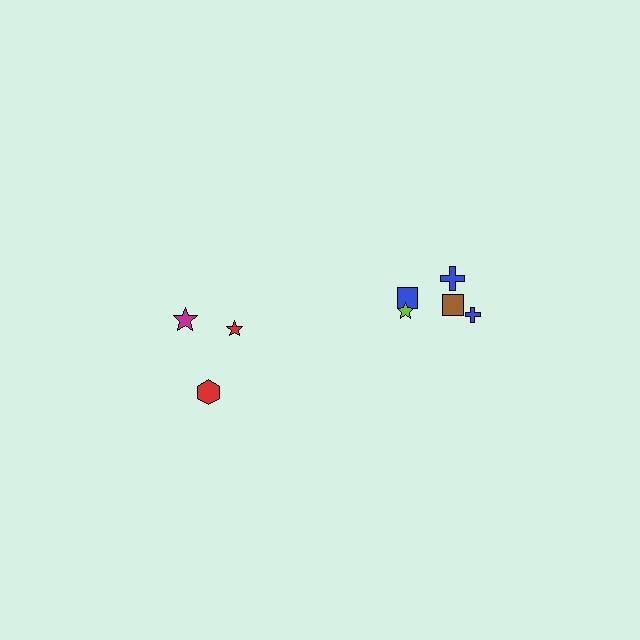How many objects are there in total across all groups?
There are 8 objects.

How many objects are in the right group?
There are 5 objects.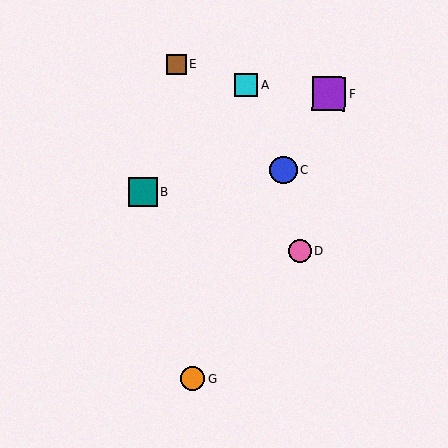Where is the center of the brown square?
The center of the brown square is at (176, 64).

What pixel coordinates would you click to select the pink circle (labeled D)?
Click at (300, 251) to select the pink circle D.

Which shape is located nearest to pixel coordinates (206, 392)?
The orange circle (labeled G) at (193, 379) is nearest to that location.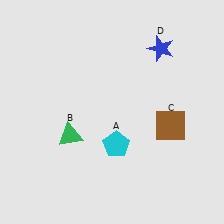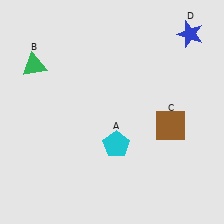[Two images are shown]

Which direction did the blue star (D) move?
The blue star (D) moved right.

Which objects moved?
The objects that moved are: the green triangle (B), the blue star (D).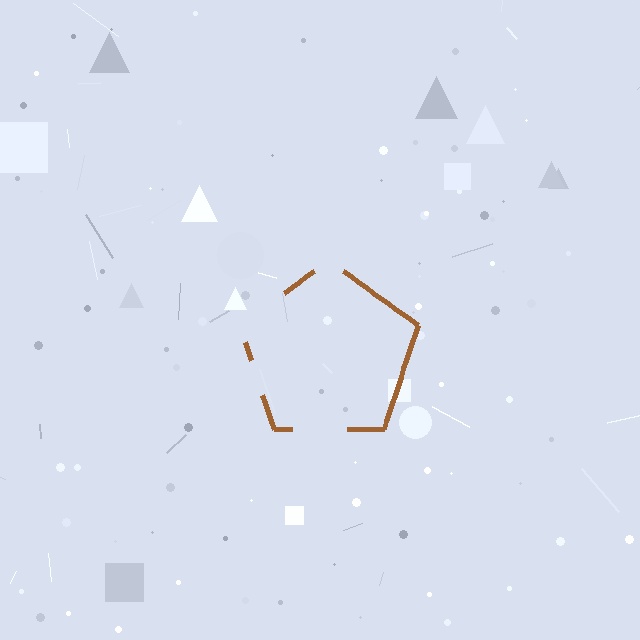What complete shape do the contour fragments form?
The contour fragments form a pentagon.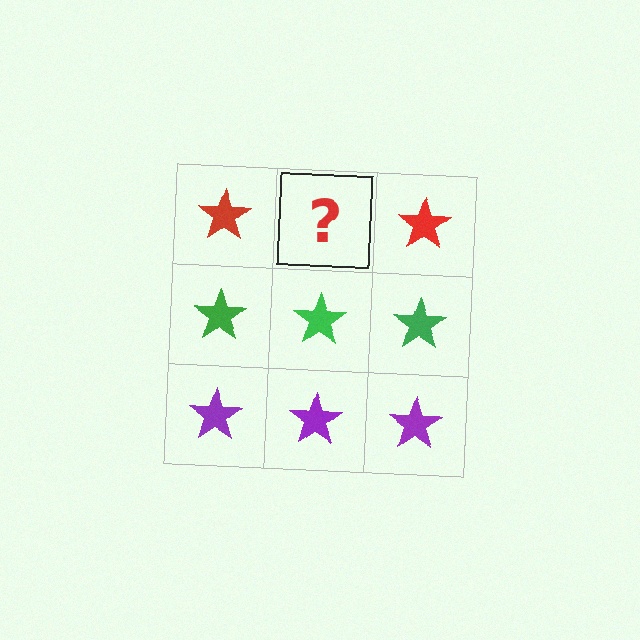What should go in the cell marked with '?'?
The missing cell should contain a red star.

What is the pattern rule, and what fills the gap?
The rule is that each row has a consistent color. The gap should be filled with a red star.